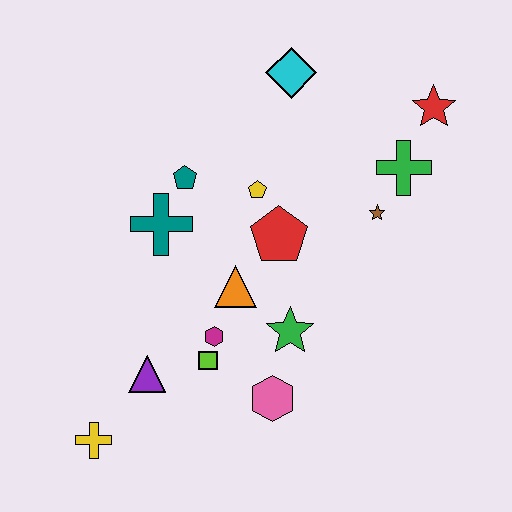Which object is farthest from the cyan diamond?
The yellow cross is farthest from the cyan diamond.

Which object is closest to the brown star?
The green cross is closest to the brown star.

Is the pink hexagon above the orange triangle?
No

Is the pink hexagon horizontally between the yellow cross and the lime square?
No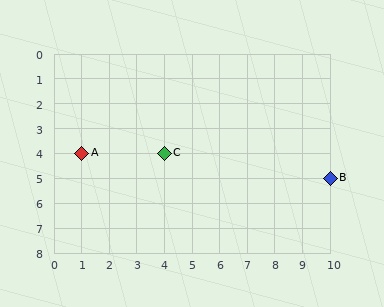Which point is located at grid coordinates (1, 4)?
Point A is at (1, 4).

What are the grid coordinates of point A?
Point A is at grid coordinates (1, 4).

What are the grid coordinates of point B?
Point B is at grid coordinates (10, 5).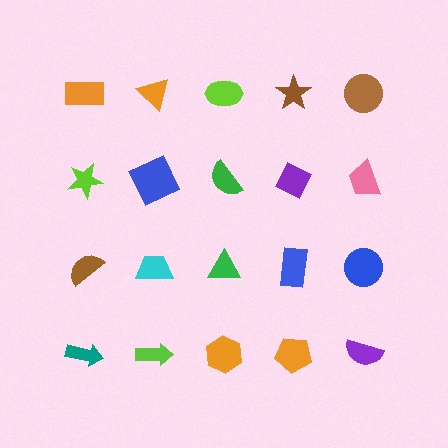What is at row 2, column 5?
A pink trapezoid.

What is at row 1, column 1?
An orange rectangle.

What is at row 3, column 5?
A blue circle.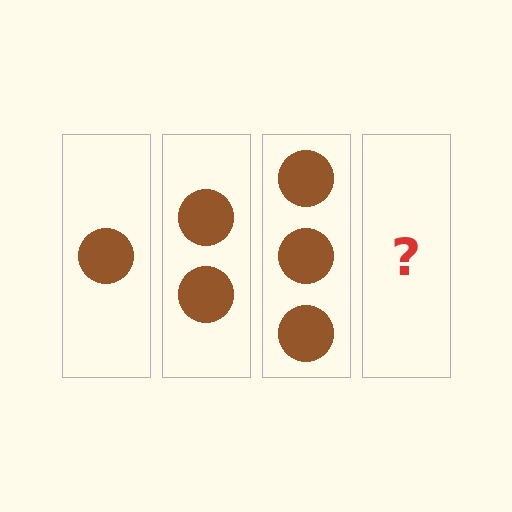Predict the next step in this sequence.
The next step is 4 circles.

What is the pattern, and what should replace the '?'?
The pattern is that each step adds one more circle. The '?' should be 4 circles.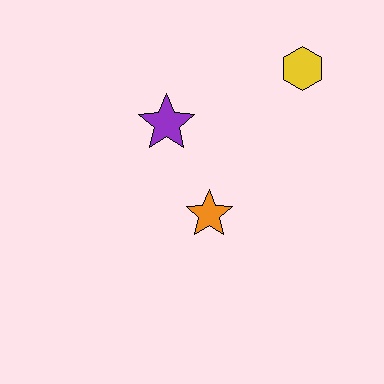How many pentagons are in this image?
There are no pentagons.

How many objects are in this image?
There are 3 objects.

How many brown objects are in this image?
There are no brown objects.